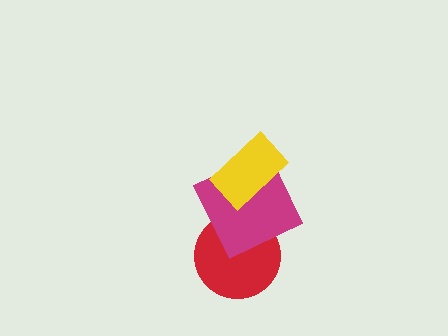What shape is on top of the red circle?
The magenta square is on top of the red circle.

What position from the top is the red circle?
The red circle is 3rd from the top.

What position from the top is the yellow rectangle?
The yellow rectangle is 1st from the top.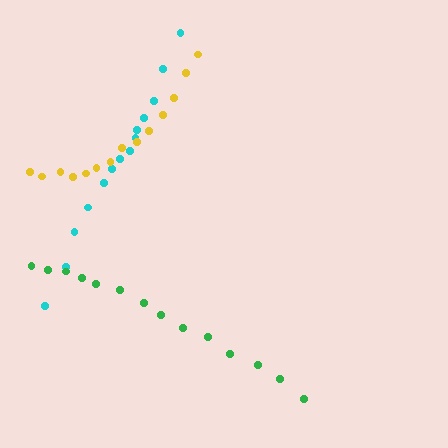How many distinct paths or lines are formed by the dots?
There are 3 distinct paths.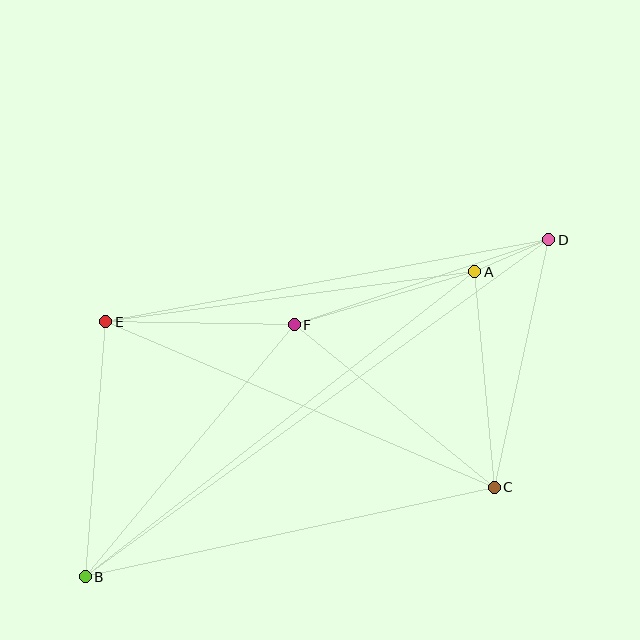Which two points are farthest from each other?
Points B and D are farthest from each other.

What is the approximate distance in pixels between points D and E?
The distance between D and E is approximately 451 pixels.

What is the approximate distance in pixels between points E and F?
The distance between E and F is approximately 189 pixels.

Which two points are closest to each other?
Points A and D are closest to each other.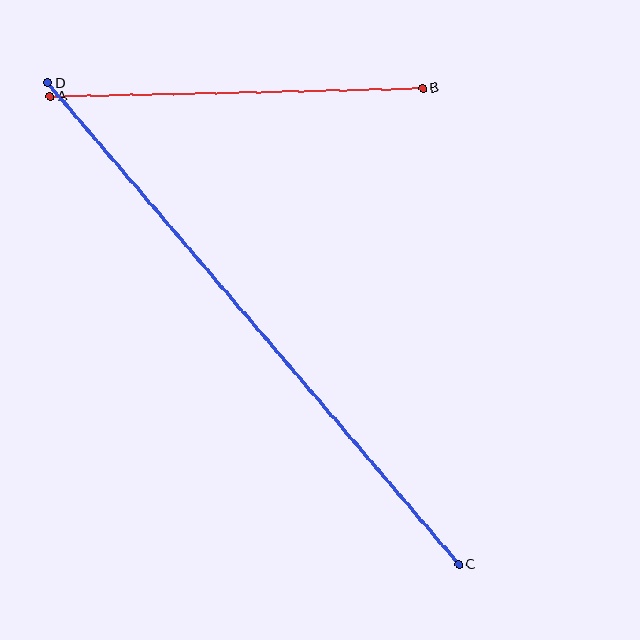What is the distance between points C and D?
The distance is approximately 633 pixels.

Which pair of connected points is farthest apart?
Points C and D are farthest apart.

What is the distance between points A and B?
The distance is approximately 372 pixels.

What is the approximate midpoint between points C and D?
The midpoint is at approximately (253, 324) pixels.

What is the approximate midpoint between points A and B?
The midpoint is at approximately (236, 93) pixels.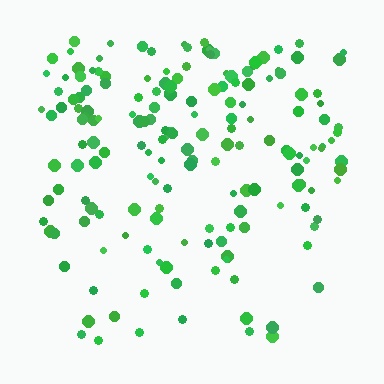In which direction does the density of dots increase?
From bottom to top, with the top side densest.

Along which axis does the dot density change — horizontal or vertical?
Vertical.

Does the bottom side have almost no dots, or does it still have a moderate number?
Still a moderate number, just noticeably fewer than the top.